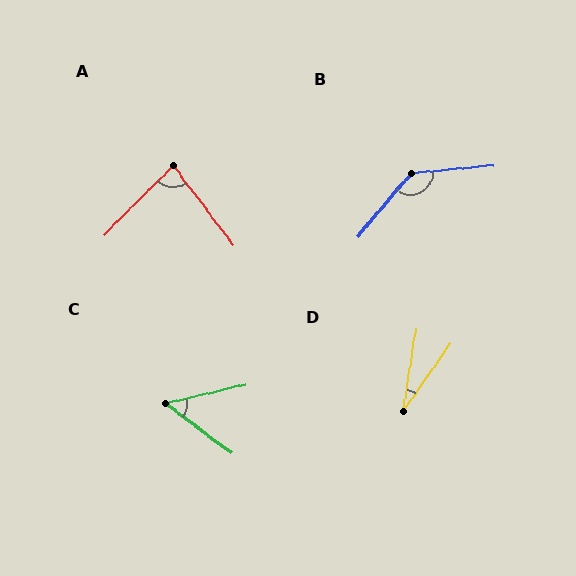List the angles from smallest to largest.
D (25°), C (51°), A (82°), B (135°).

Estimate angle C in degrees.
Approximately 51 degrees.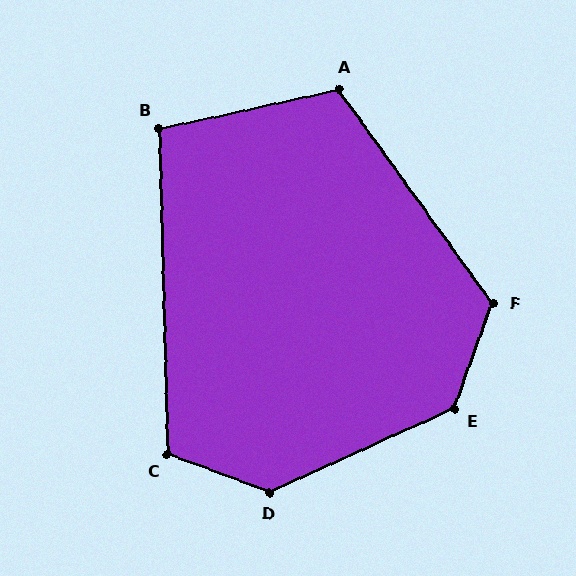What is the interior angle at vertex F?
Approximately 124 degrees (obtuse).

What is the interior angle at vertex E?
Approximately 135 degrees (obtuse).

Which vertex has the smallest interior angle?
B, at approximately 101 degrees.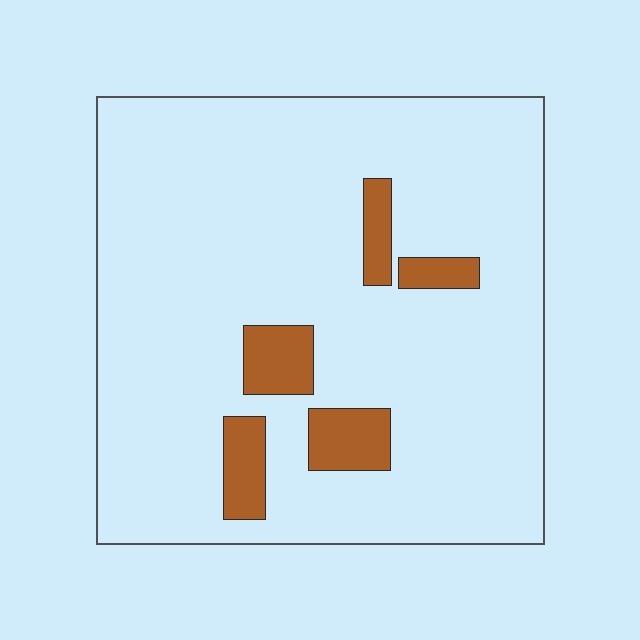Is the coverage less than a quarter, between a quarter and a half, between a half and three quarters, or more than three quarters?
Less than a quarter.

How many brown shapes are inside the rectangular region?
5.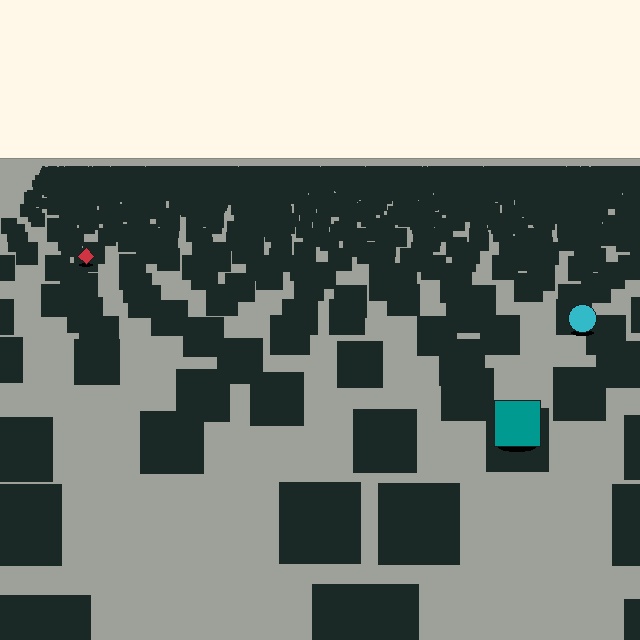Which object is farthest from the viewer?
The red diamond is farthest from the viewer. It appears smaller and the ground texture around it is denser.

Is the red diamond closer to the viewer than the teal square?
No. The teal square is closer — you can tell from the texture gradient: the ground texture is coarser near it.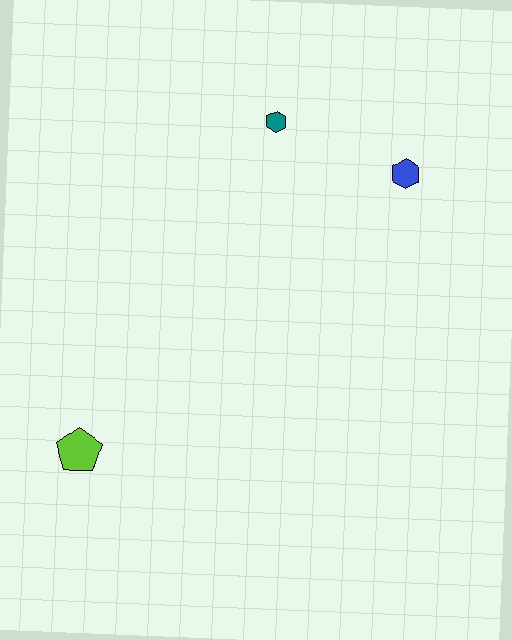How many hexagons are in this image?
There are 2 hexagons.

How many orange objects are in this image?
There are no orange objects.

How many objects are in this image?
There are 3 objects.